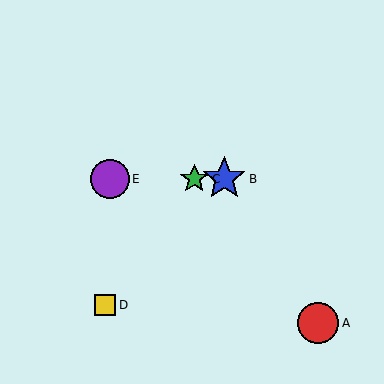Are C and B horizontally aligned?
Yes, both are at y≈179.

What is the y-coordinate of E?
Object E is at y≈179.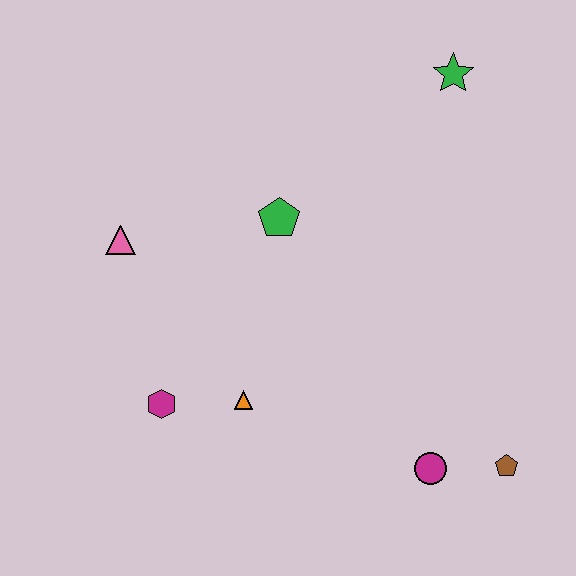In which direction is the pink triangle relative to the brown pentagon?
The pink triangle is to the left of the brown pentagon.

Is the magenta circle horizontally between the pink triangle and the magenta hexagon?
No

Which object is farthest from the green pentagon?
The brown pentagon is farthest from the green pentagon.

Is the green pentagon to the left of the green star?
Yes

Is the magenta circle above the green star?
No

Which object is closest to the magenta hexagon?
The orange triangle is closest to the magenta hexagon.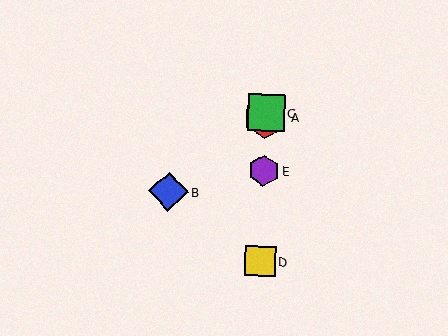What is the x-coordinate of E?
Object E is at x≈264.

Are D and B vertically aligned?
No, D is at x≈260 and B is at x≈168.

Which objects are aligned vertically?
Objects A, C, D, E are aligned vertically.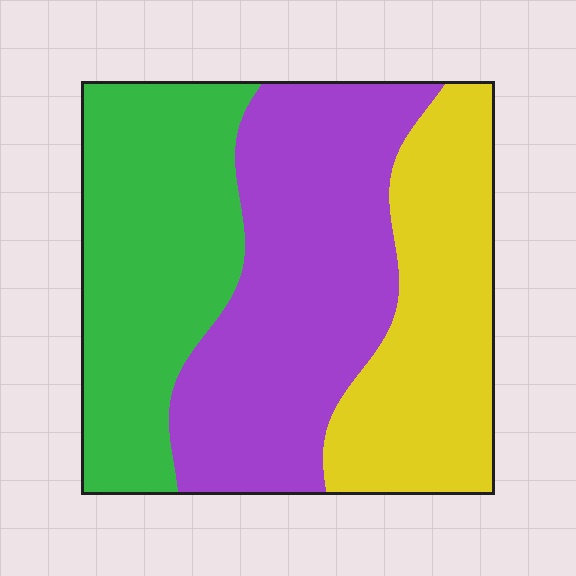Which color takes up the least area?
Yellow, at roughly 30%.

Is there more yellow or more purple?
Purple.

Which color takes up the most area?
Purple, at roughly 40%.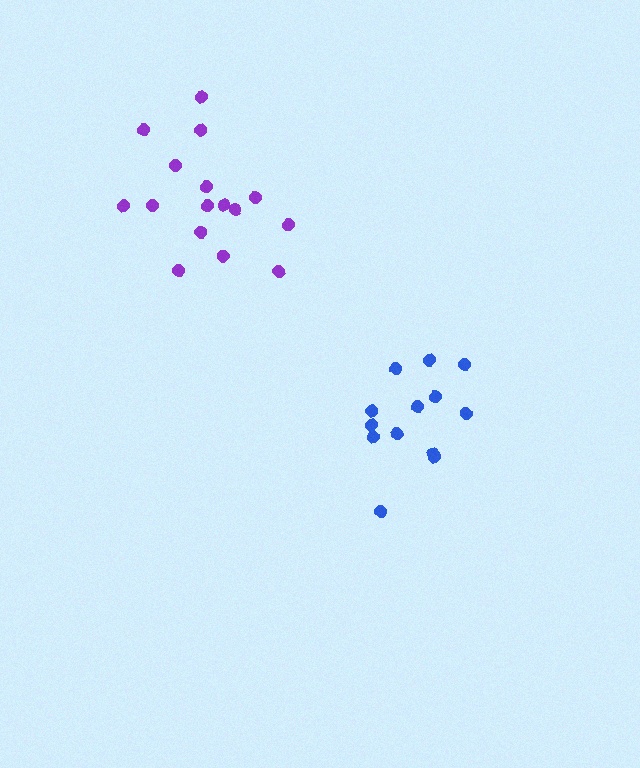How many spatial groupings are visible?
There are 2 spatial groupings.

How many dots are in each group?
Group 1: 16 dots, Group 2: 13 dots (29 total).